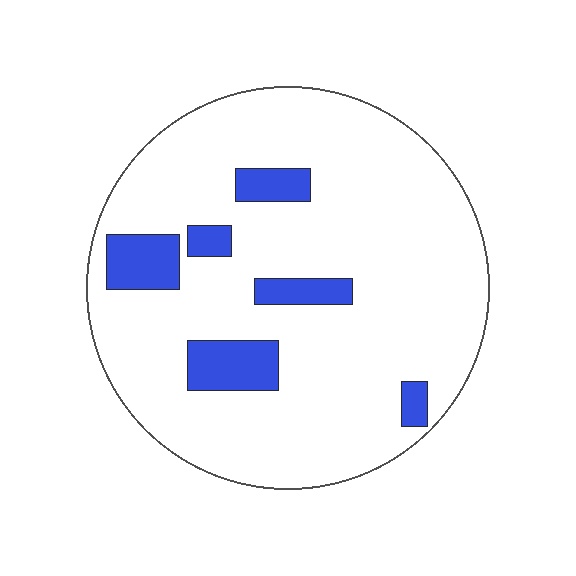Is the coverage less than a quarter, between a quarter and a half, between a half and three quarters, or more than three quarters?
Less than a quarter.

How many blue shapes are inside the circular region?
6.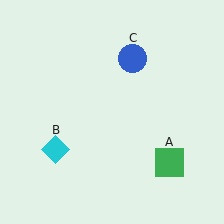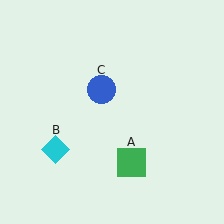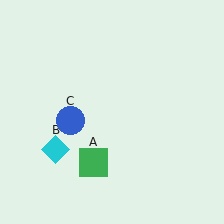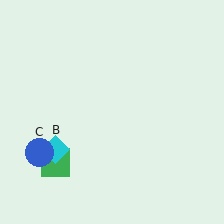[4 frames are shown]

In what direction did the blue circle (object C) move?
The blue circle (object C) moved down and to the left.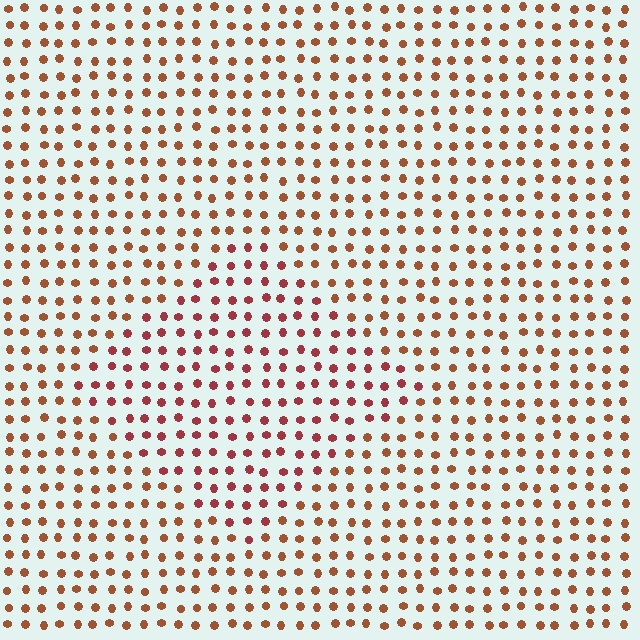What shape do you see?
I see a diamond.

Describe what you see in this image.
The image is filled with small brown elements in a uniform arrangement. A diamond-shaped region is visible where the elements are tinted to a slightly different hue, forming a subtle color boundary.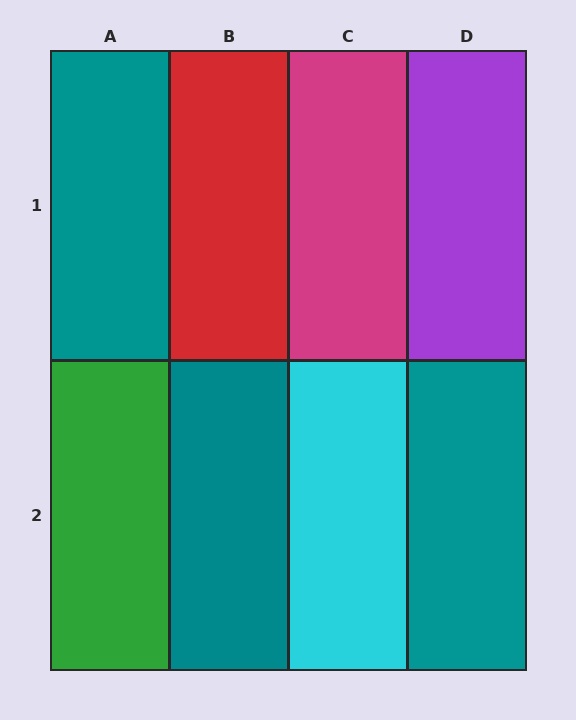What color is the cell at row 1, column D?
Purple.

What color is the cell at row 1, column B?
Red.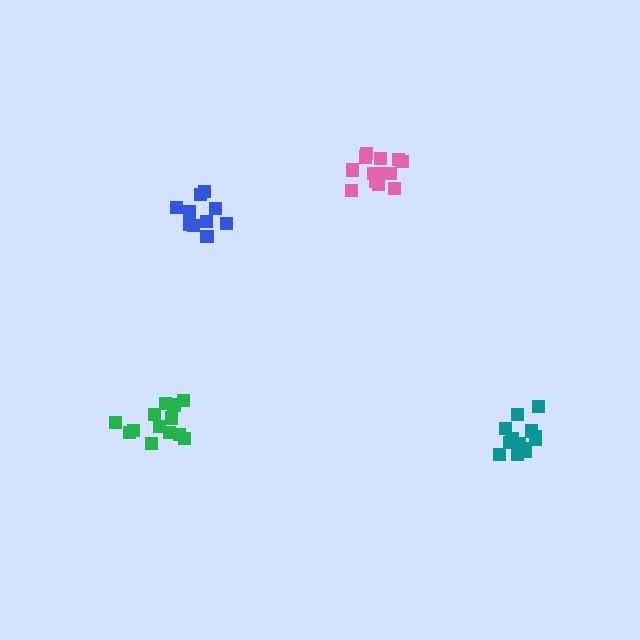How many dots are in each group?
Group 1: 10 dots, Group 2: 13 dots, Group 3: 13 dots, Group 4: 14 dots (50 total).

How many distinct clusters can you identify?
There are 4 distinct clusters.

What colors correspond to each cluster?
The clusters are colored: blue, pink, green, teal.